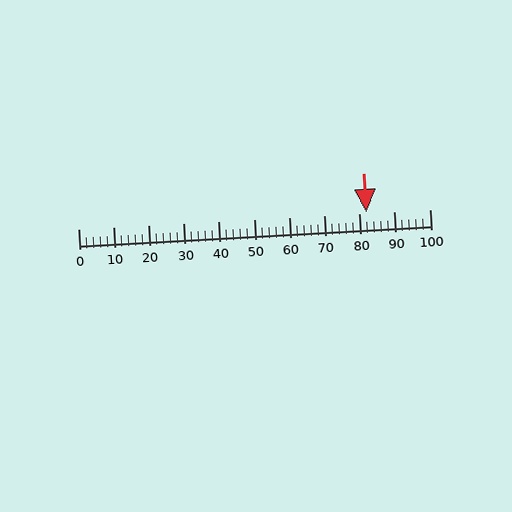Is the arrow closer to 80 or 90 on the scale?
The arrow is closer to 80.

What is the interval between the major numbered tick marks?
The major tick marks are spaced 10 units apart.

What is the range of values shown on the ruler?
The ruler shows values from 0 to 100.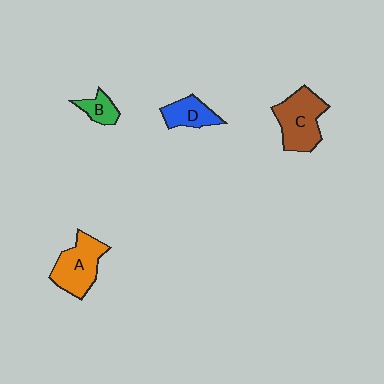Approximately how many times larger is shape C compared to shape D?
Approximately 1.8 times.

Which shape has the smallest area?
Shape B (green).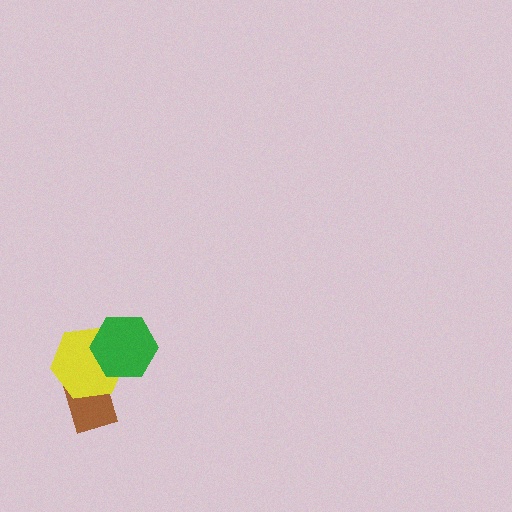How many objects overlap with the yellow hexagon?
2 objects overlap with the yellow hexagon.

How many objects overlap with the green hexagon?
2 objects overlap with the green hexagon.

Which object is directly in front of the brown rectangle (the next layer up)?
The yellow hexagon is directly in front of the brown rectangle.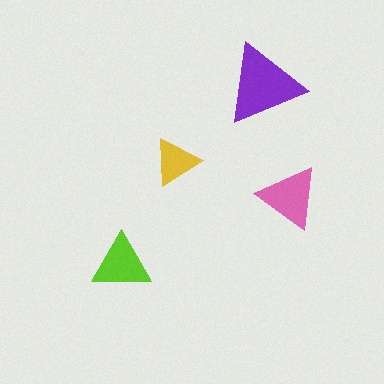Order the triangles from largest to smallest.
the purple one, the pink one, the lime one, the yellow one.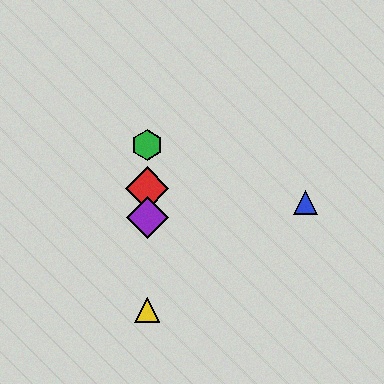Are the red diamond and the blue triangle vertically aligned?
No, the red diamond is at x≈147 and the blue triangle is at x≈305.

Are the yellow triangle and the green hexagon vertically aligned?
Yes, both are at x≈147.